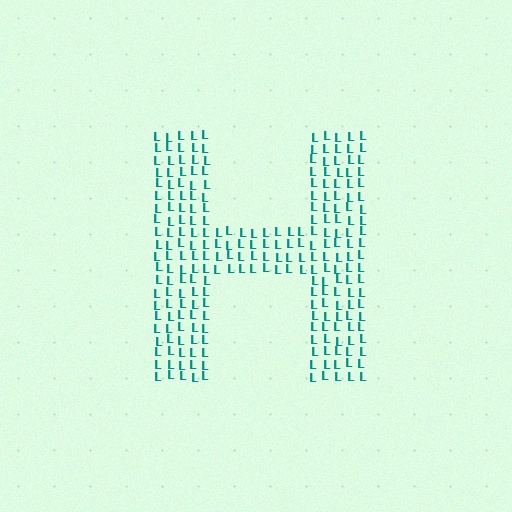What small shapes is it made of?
It is made of small letter L's.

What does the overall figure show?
The overall figure shows the letter H.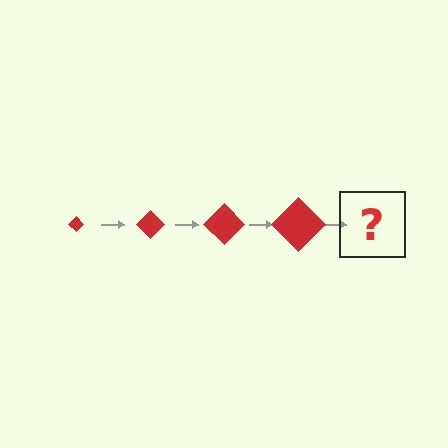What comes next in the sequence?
The next element should be a red diamond, larger than the previous one.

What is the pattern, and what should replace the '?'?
The pattern is that the diamond gets progressively larger each step. The '?' should be a red diamond, larger than the previous one.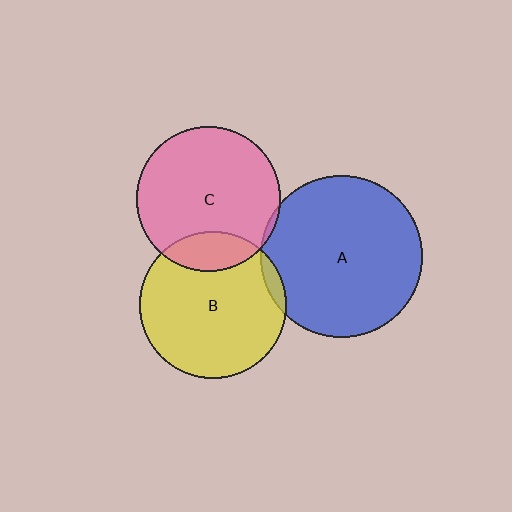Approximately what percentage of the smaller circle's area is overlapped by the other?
Approximately 15%.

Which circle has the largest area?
Circle A (blue).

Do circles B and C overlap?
Yes.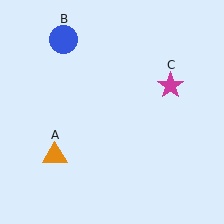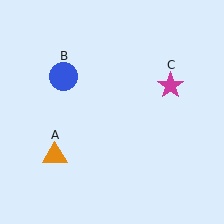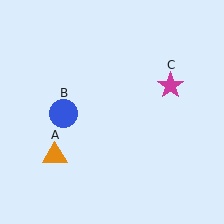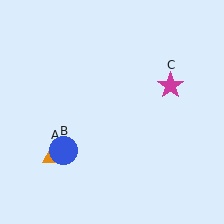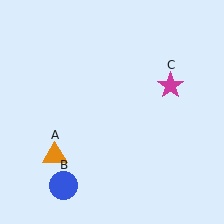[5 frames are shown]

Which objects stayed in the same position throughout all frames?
Orange triangle (object A) and magenta star (object C) remained stationary.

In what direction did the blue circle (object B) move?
The blue circle (object B) moved down.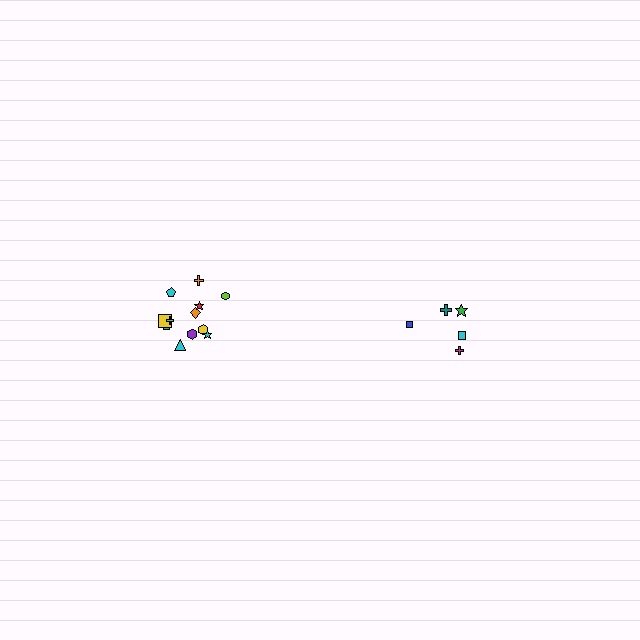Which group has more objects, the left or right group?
The left group.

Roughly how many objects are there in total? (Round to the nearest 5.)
Roughly 15 objects in total.